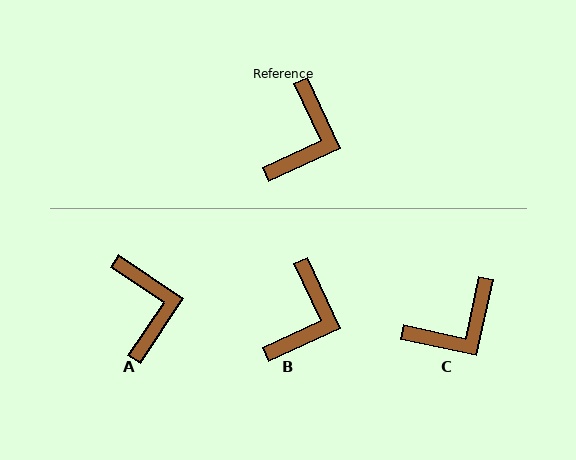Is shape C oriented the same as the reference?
No, it is off by about 37 degrees.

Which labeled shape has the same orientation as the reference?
B.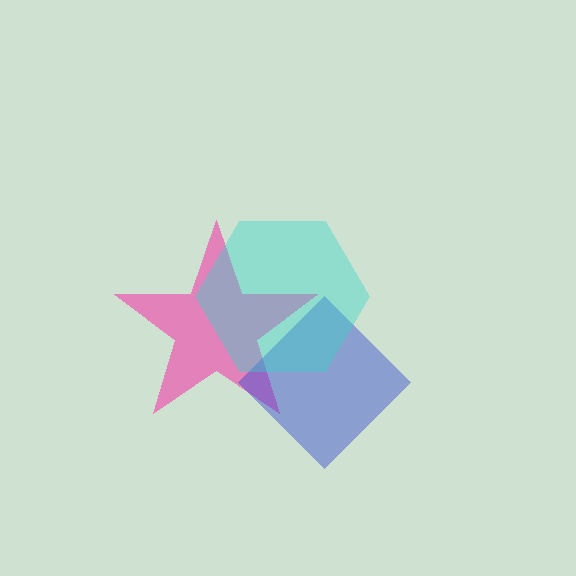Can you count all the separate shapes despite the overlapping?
Yes, there are 3 separate shapes.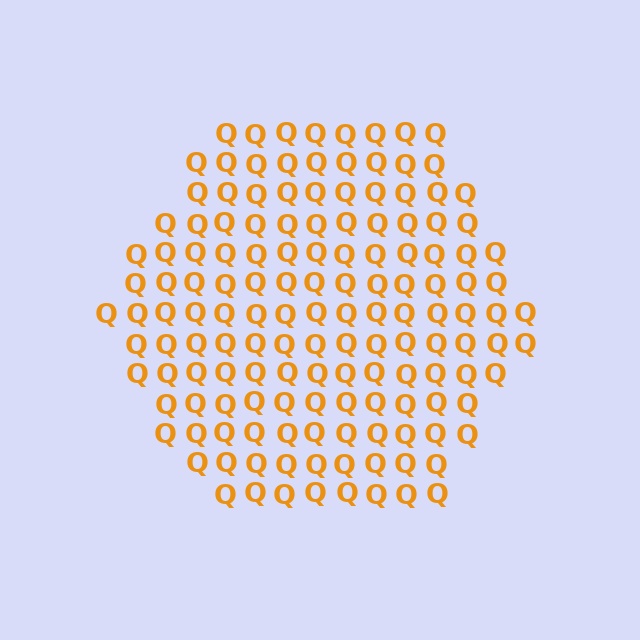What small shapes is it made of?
It is made of small letter Q's.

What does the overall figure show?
The overall figure shows a hexagon.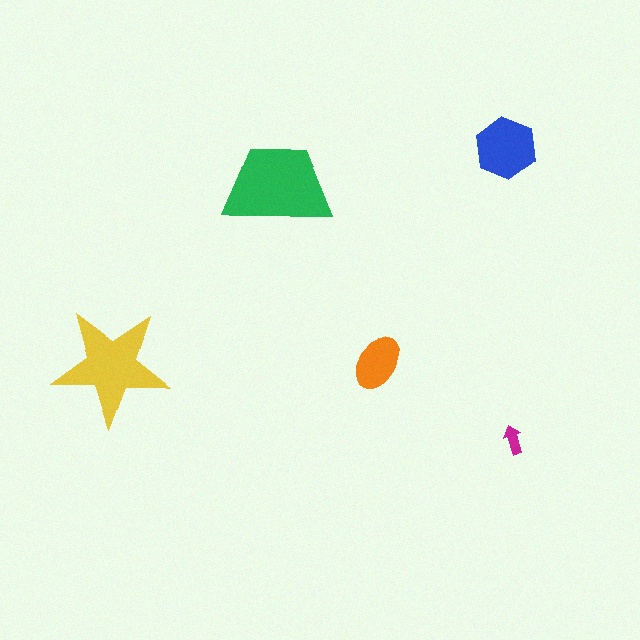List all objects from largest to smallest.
The green trapezoid, the yellow star, the blue hexagon, the orange ellipse, the magenta arrow.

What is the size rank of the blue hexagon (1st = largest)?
3rd.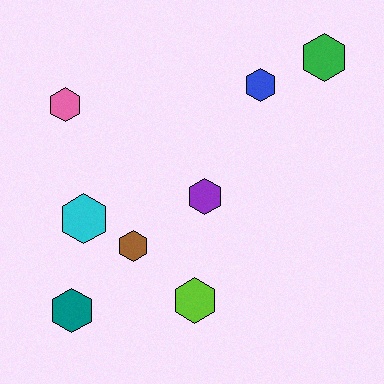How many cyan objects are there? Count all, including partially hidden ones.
There is 1 cyan object.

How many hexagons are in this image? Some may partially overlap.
There are 8 hexagons.